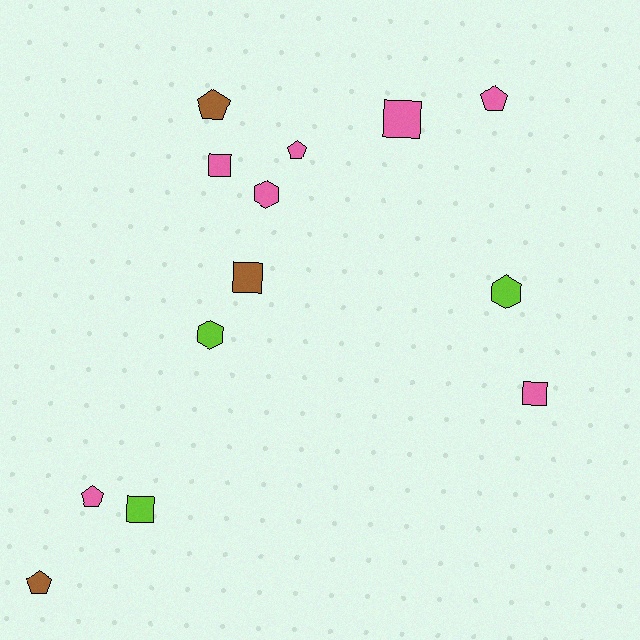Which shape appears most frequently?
Square, with 5 objects.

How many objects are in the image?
There are 13 objects.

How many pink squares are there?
There are 3 pink squares.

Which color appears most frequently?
Pink, with 7 objects.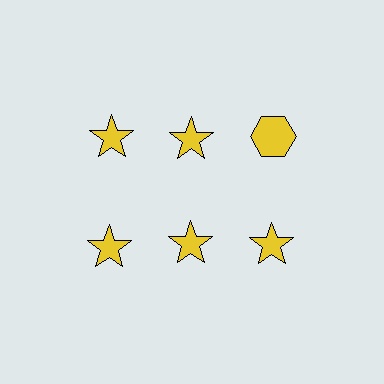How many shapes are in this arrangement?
There are 6 shapes arranged in a grid pattern.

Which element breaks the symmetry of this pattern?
The yellow hexagon in the top row, center column breaks the symmetry. All other shapes are yellow stars.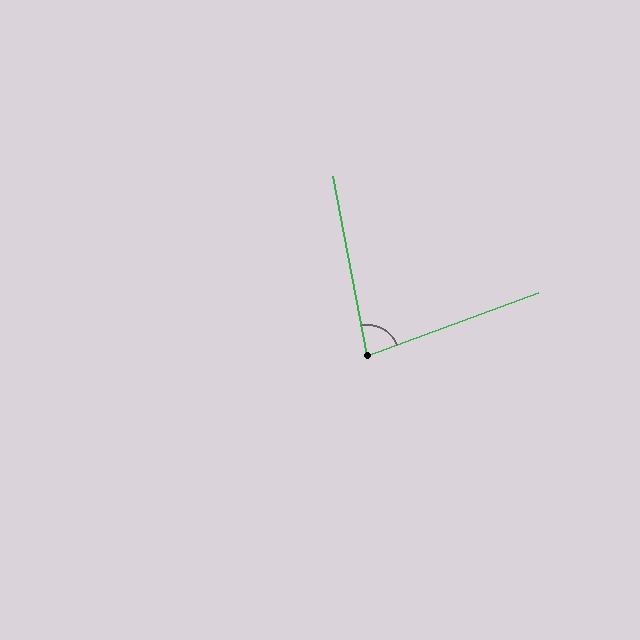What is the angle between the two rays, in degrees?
Approximately 81 degrees.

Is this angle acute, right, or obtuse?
It is acute.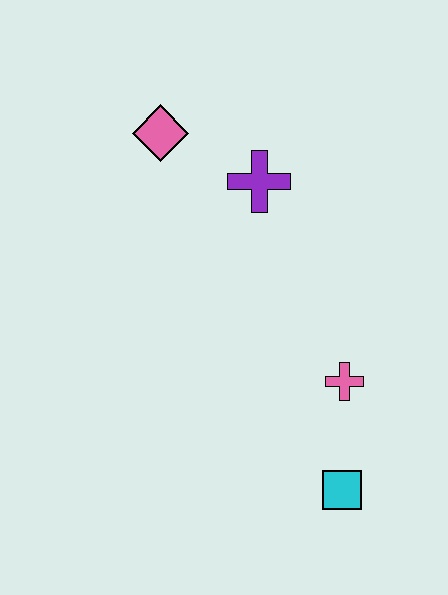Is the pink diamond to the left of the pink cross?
Yes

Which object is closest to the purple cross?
The pink diamond is closest to the purple cross.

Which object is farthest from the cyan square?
The pink diamond is farthest from the cyan square.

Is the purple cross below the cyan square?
No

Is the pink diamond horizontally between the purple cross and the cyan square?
No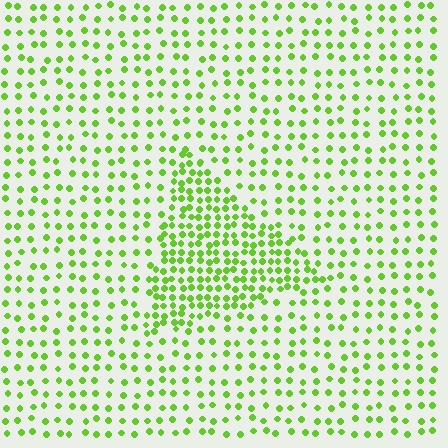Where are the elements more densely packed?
The elements are more densely packed inside the triangle boundary.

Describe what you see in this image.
The image contains small lime elements arranged at two different densities. A triangle-shaped region is visible where the elements are more densely packed than the surrounding area.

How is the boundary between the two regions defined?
The boundary is defined by a change in element density (approximately 2.1x ratio). All elements are the same color, size, and shape.